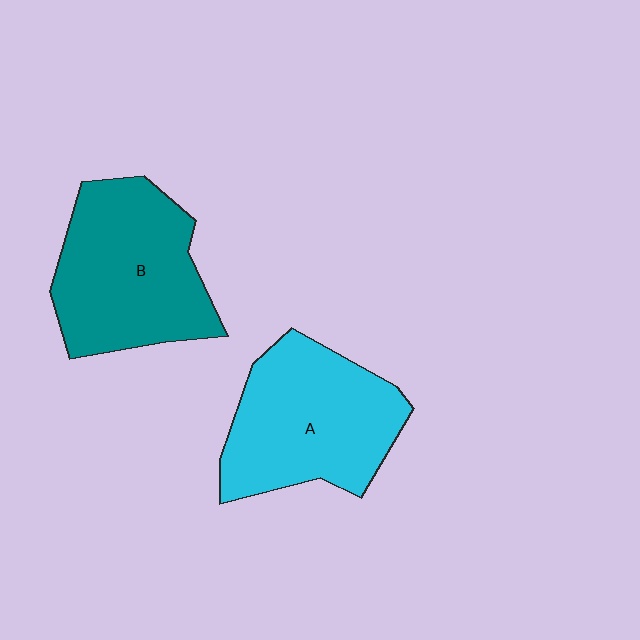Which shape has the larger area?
Shape B (teal).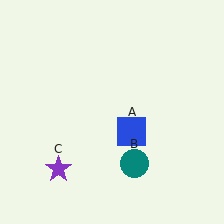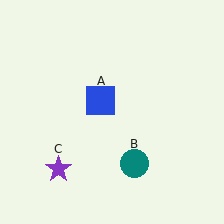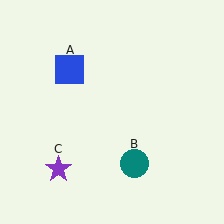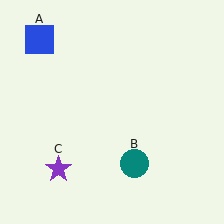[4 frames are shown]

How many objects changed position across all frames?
1 object changed position: blue square (object A).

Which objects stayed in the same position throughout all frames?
Teal circle (object B) and purple star (object C) remained stationary.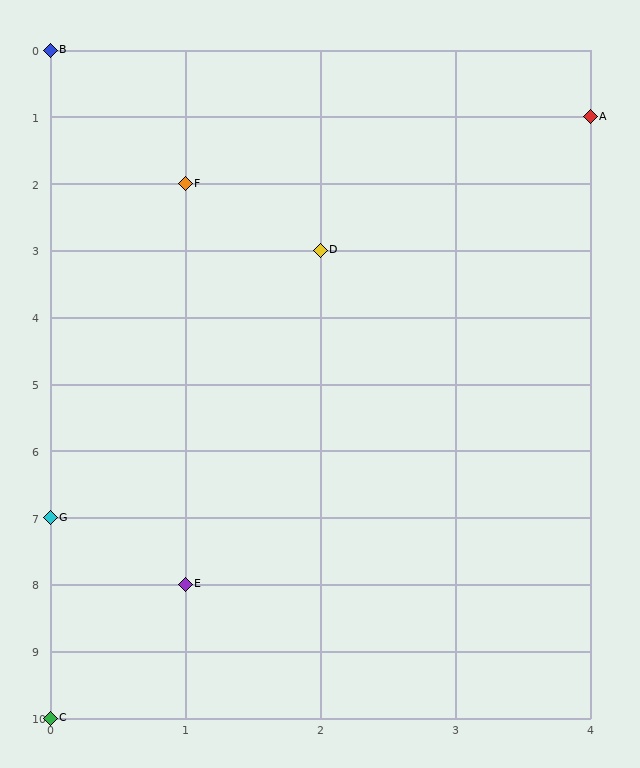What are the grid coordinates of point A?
Point A is at grid coordinates (4, 1).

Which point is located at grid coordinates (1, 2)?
Point F is at (1, 2).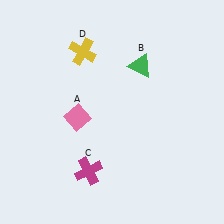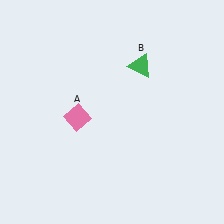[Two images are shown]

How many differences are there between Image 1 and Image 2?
There are 2 differences between the two images.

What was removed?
The magenta cross (C), the yellow cross (D) were removed in Image 2.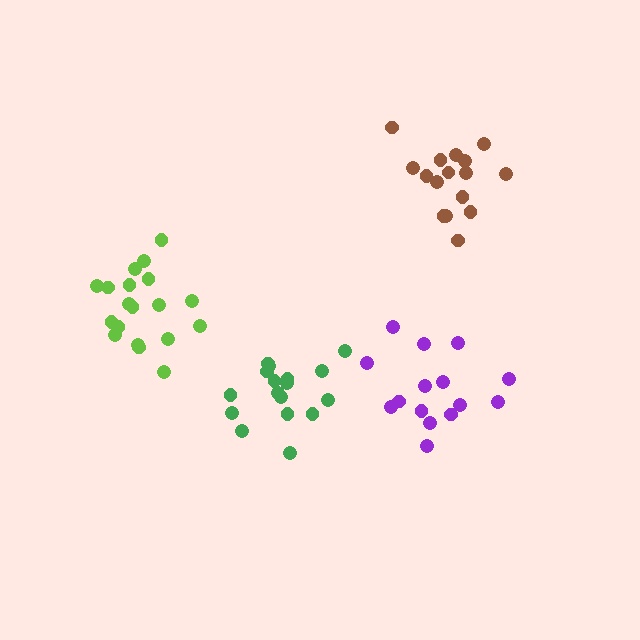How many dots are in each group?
Group 1: 15 dots, Group 2: 19 dots, Group 3: 17 dots, Group 4: 16 dots (67 total).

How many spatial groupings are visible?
There are 4 spatial groupings.